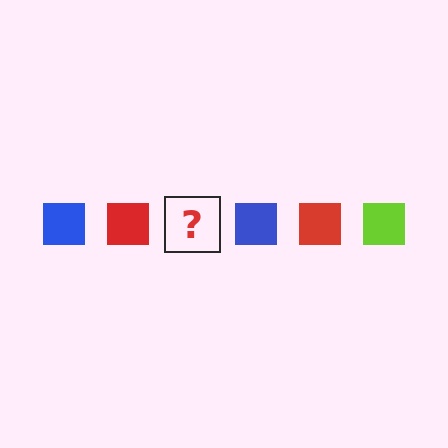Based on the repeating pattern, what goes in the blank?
The blank should be a lime square.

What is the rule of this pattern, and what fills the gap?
The rule is that the pattern cycles through blue, red, lime squares. The gap should be filled with a lime square.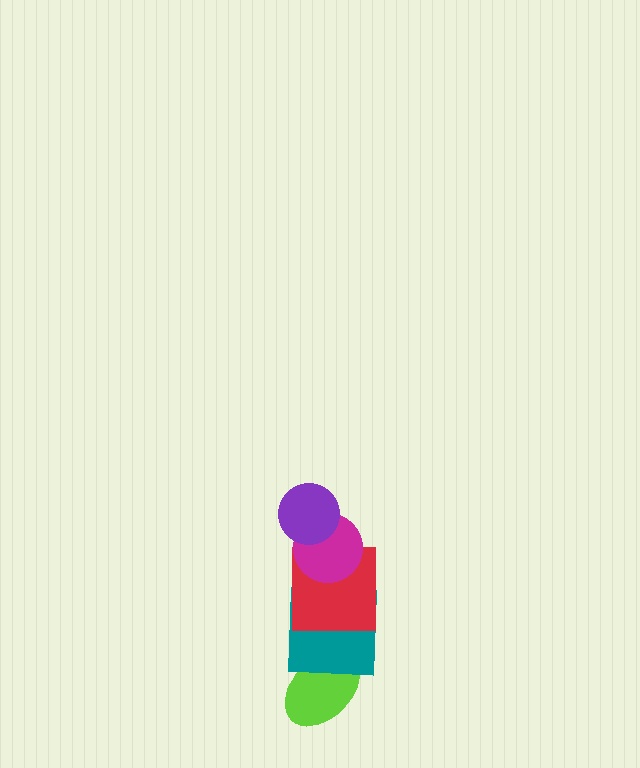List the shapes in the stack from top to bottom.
From top to bottom: the purple circle, the magenta circle, the red square, the teal square, the lime ellipse.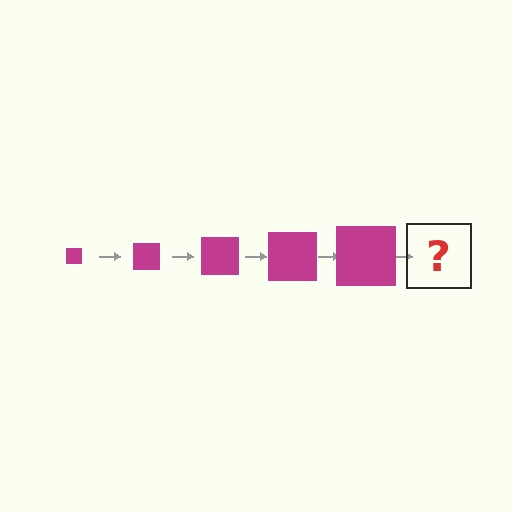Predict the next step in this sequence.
The next step is a magenta square, larger than the previous one.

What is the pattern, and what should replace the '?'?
The pattern is that the square gets progressively larger each step. The '?' should be a magenta square, larger than the previous one.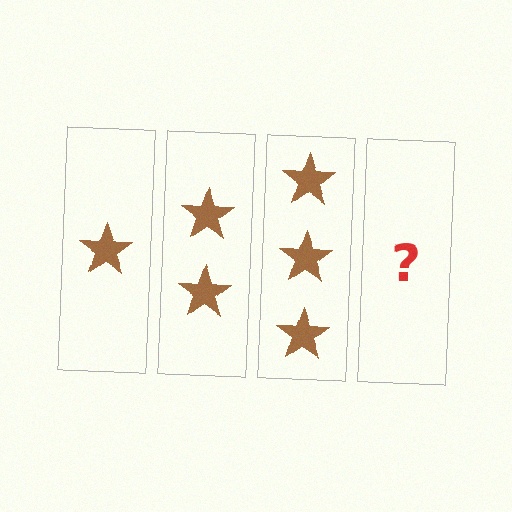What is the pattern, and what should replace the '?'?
The pattern is that each step adds one more star. The '?' should be 4 stars.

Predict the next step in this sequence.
The next step is 4 stars.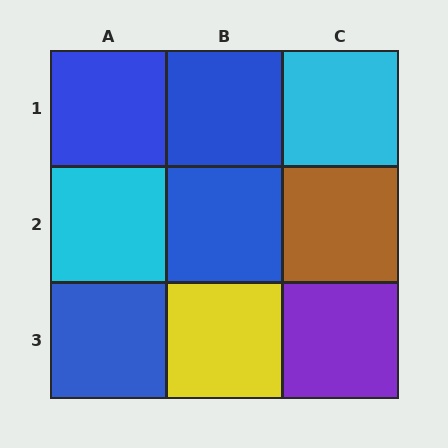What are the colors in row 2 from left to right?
Cyan, blue, brown.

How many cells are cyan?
2 cells are cyan.